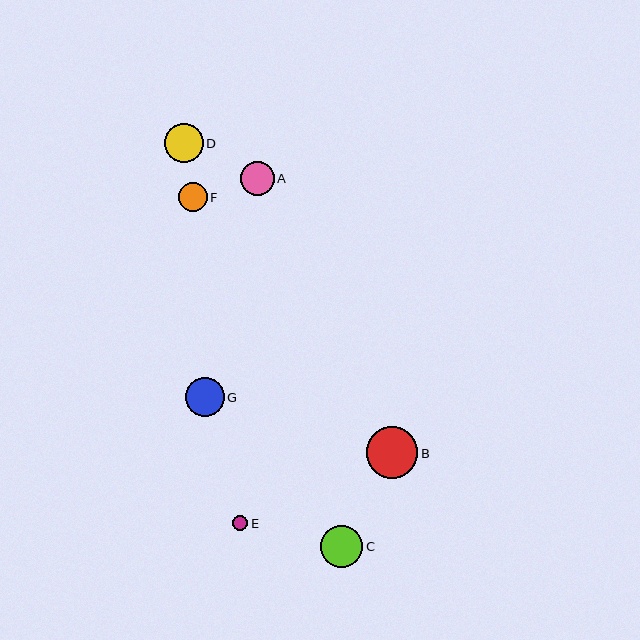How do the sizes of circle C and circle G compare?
Circle C and circle G are approximately the same size.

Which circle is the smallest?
Circle E is the smallest with a size of approximately 15 pixels.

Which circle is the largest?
Circle B is the largest with a size of approximately 52 pixels.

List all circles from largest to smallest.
From largest to smallest: B, C, D, G, A, F, E.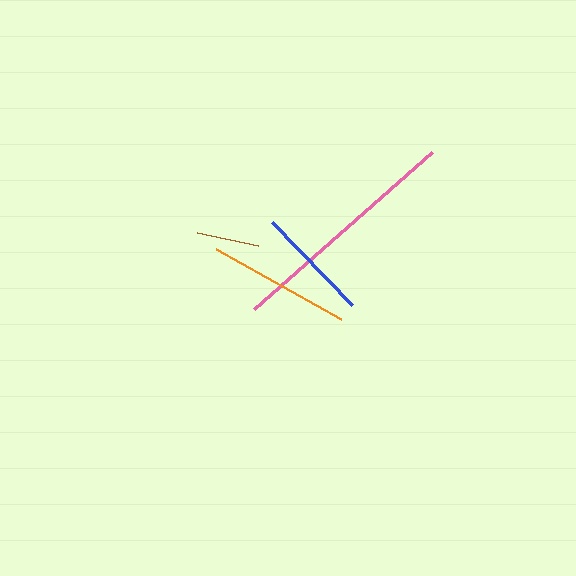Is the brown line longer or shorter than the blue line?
The blue line is longer than the brown line.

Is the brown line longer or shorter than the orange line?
The orange line is longer than the brown line.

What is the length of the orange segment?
The orange segment is approximately 143 pixels long.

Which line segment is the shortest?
The brown line is the shortest at approximately 62 pixels.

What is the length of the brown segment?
The brown segment is approximately 62 pixels long.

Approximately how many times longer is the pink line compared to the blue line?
The pink line is approximately 2.1 times the length of the blue line.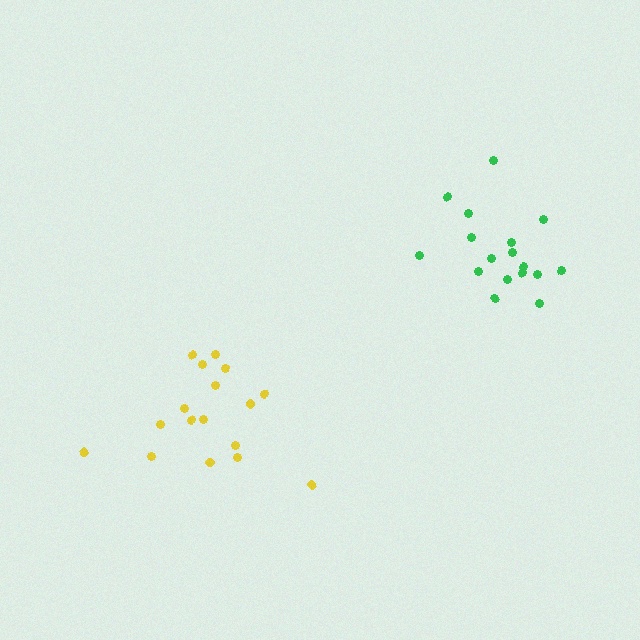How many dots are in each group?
Group 1: 17 dots, Group 2: 17 dots (34 total).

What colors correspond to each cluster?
The clusters are colored: yellow, green.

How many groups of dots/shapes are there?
There are 2 groups.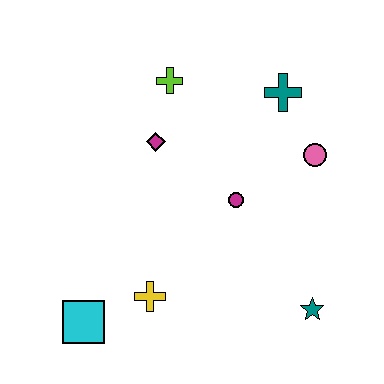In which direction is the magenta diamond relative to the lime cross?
The magenta diamond is below the lime cross.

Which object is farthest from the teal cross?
The cyan square is farthest from the teal cross.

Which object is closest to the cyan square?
The yellow cross is closest to the cyan square.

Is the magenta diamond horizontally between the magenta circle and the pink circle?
No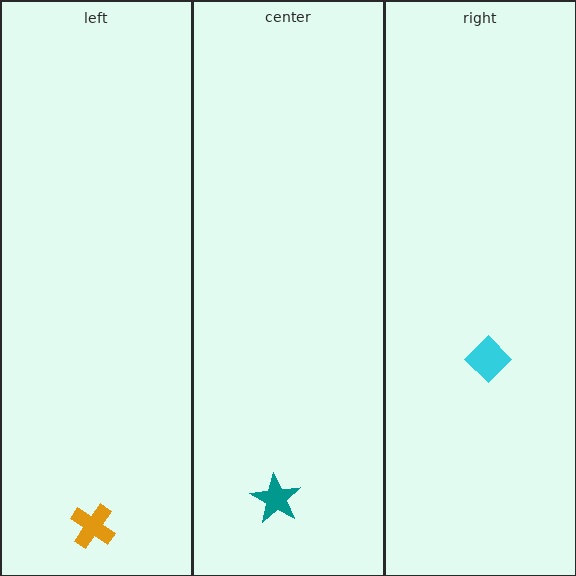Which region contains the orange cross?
The left region.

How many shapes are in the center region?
1.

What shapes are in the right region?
The cyan diamond.